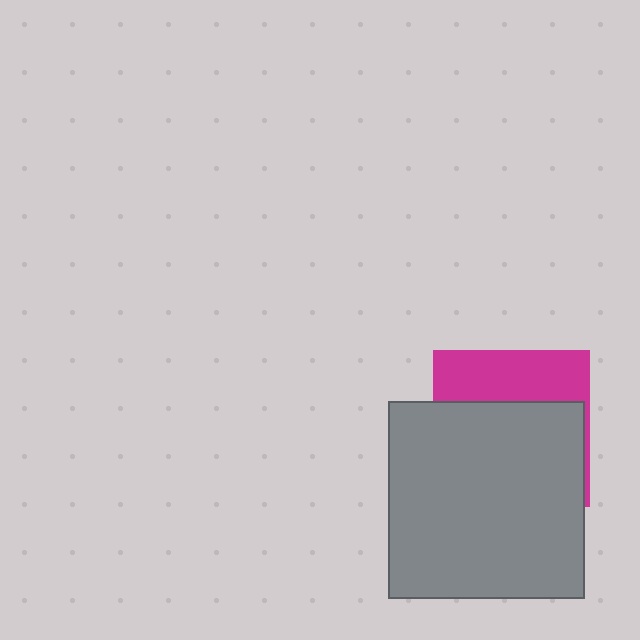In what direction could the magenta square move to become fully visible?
The magenta square could move up. That would shift it out from behind the gray square entirely.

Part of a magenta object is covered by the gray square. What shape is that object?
It is a square.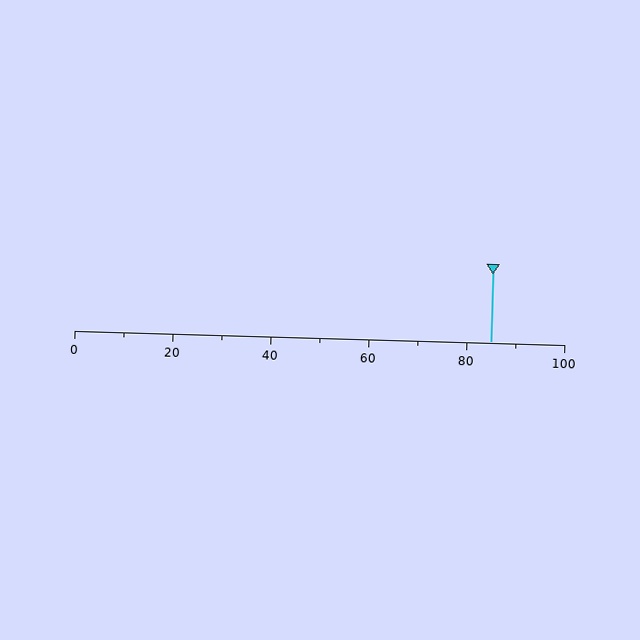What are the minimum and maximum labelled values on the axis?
The axis runs from 0 to 100.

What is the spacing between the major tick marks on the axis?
The major ticks are spaced 20 apart.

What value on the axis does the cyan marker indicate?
The marker indicates approximately 85.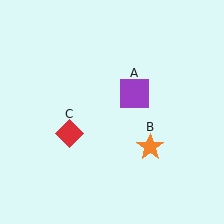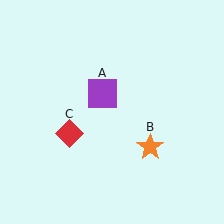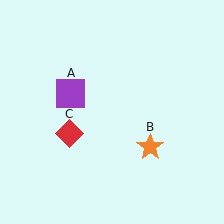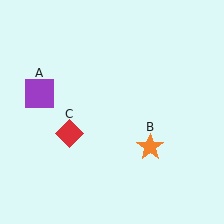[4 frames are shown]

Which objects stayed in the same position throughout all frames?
Orange star (object B) and red diamond (object C) remained stationary.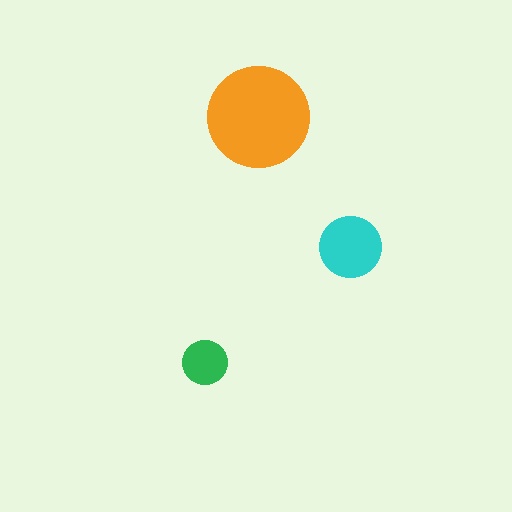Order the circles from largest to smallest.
the orange one, the cyan one, the green one.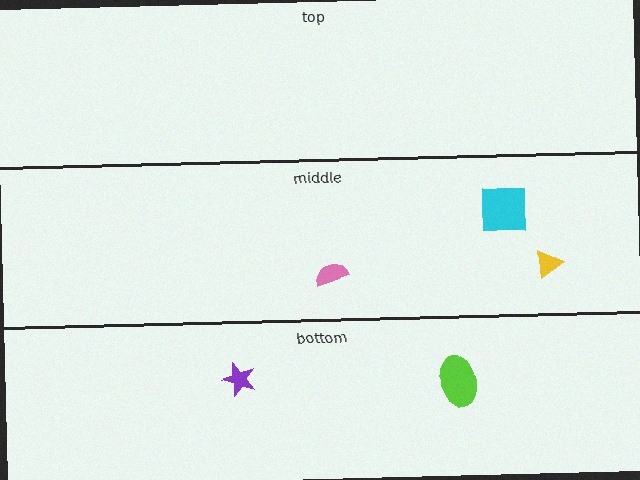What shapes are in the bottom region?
The lime ellipse, the purple star.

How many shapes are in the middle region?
3.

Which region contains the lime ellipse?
The bottom region.